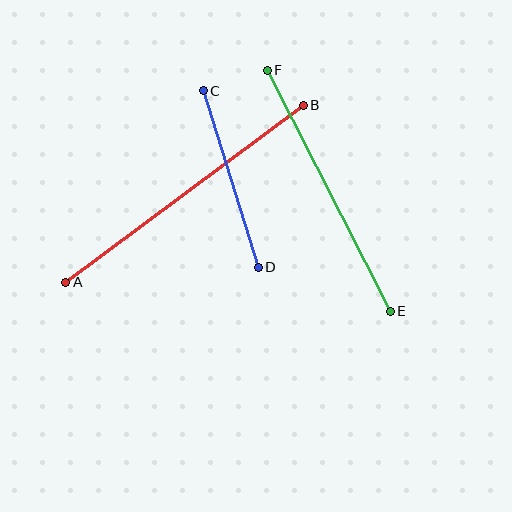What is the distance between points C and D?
The distance is approximately 185 pixels.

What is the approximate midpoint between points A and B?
The midpoint is at approximately (185, 194) pixels.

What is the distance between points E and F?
The distance is approximately 270 pixels.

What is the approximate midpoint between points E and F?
The midpoint is at approximately (329, 191) pixels.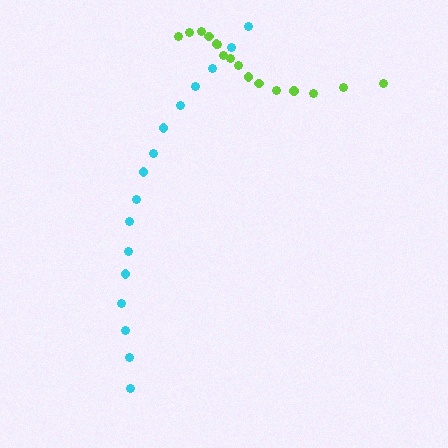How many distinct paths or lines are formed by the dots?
There are 2 distinct paths.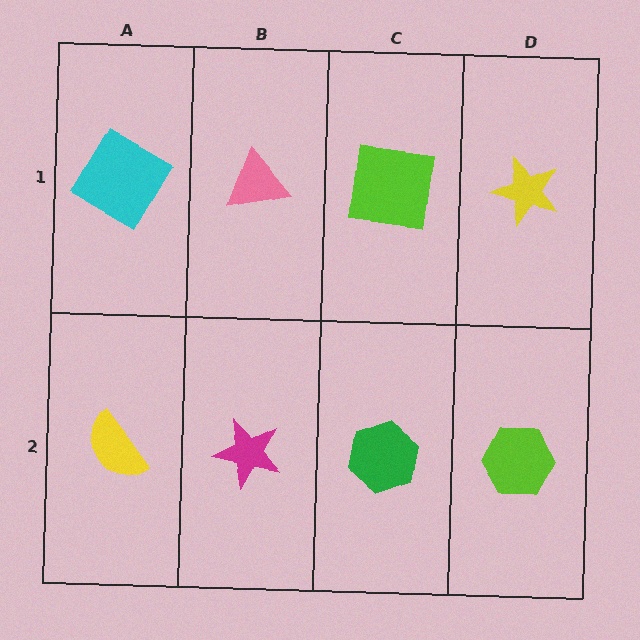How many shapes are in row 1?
4 shapes.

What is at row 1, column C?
A lime square.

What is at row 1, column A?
A cyan diamond.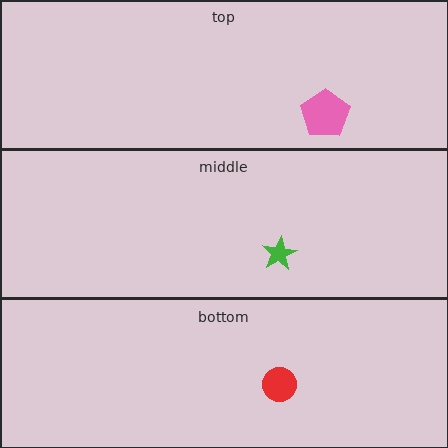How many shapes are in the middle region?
1.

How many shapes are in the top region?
1.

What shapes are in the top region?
The pink pentagon.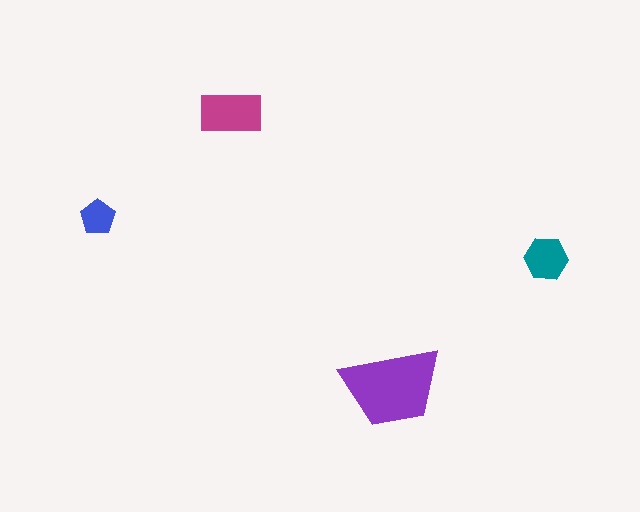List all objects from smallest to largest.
The blue pentagon, the teal hexagon, the magenta rectangle, the purple trapezoid.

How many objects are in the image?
There are 4 objects in the image.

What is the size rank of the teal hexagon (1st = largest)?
3rd.